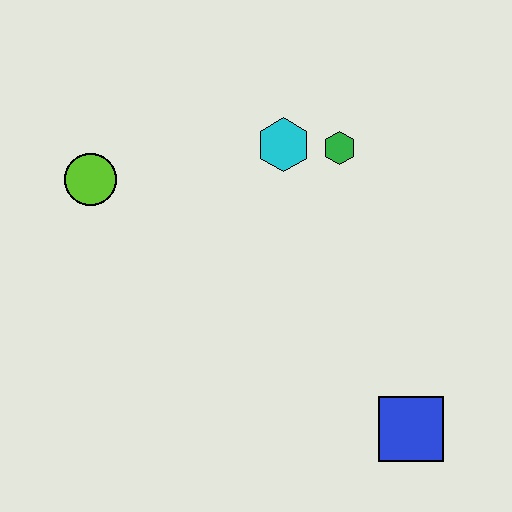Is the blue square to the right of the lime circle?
Yes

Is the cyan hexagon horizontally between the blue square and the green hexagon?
No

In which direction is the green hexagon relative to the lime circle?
The green hexagon is to the right of the lime circle.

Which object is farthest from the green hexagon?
The blue square is farthest from the green hexagon.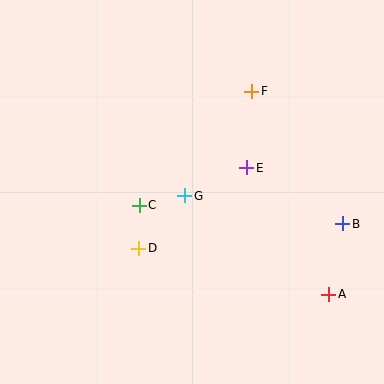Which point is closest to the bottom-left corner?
Point D is closest to the bottom-left corner.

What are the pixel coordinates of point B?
Point B is at (343, 224).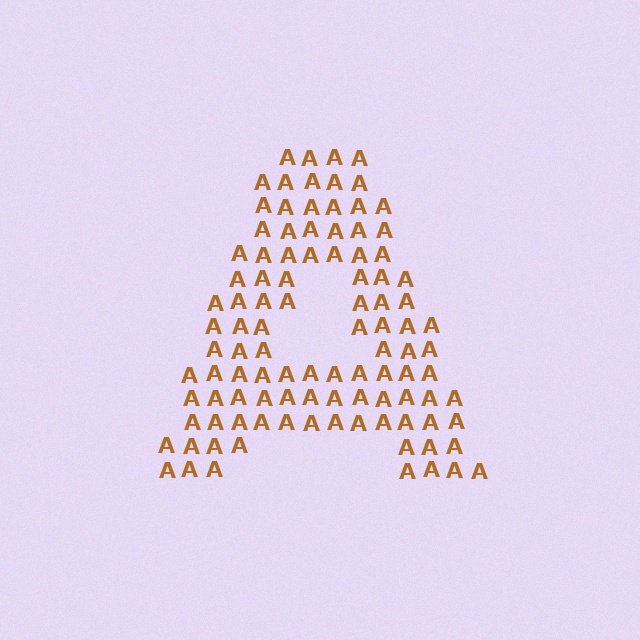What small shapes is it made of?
It is made of small letter A's.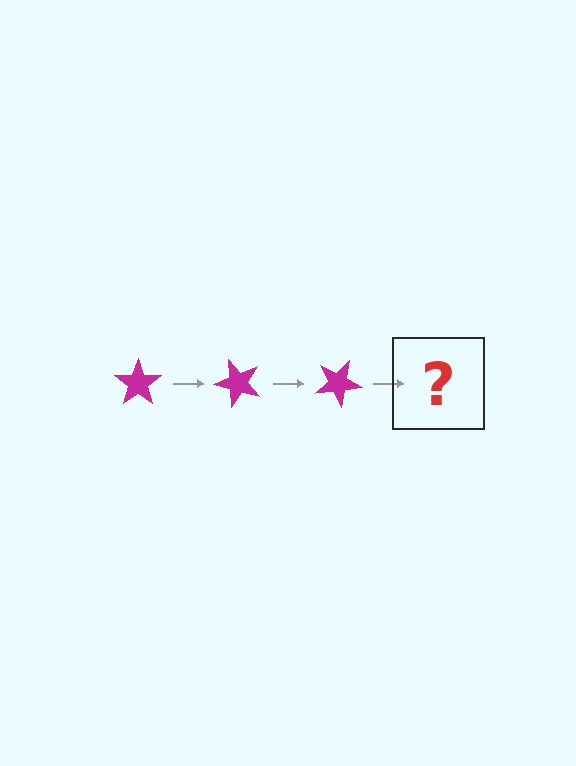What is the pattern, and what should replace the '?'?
The pattern is that the star rotates 50 degrees each step. The '?' should be a magenta star rotated 150 degrees.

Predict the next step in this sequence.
The next step is a magenta star rotated 150 degrees.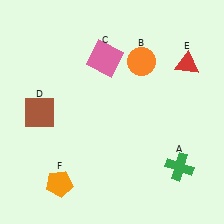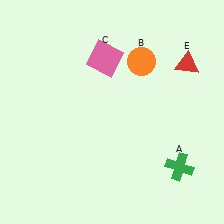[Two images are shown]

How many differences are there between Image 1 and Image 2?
There are 2 differences between the two images.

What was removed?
The orange pentagon (F), the brown square (D) were removed in Image 2.